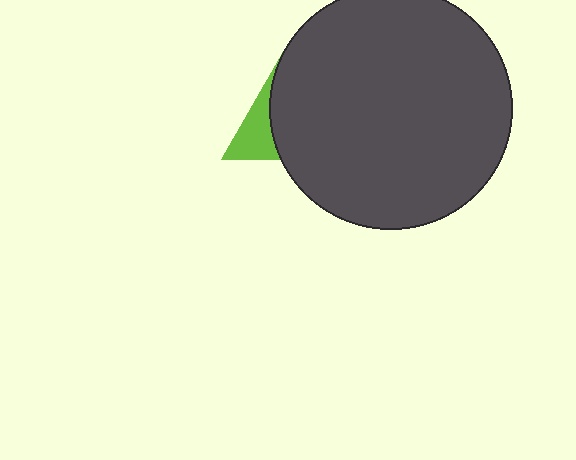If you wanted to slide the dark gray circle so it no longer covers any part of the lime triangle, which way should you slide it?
Slide it right — that is the most direct way to separate the two shapes.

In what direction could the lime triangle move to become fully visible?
The lime triangle could move left. That would shift it out from behind the dark gray circle entirely.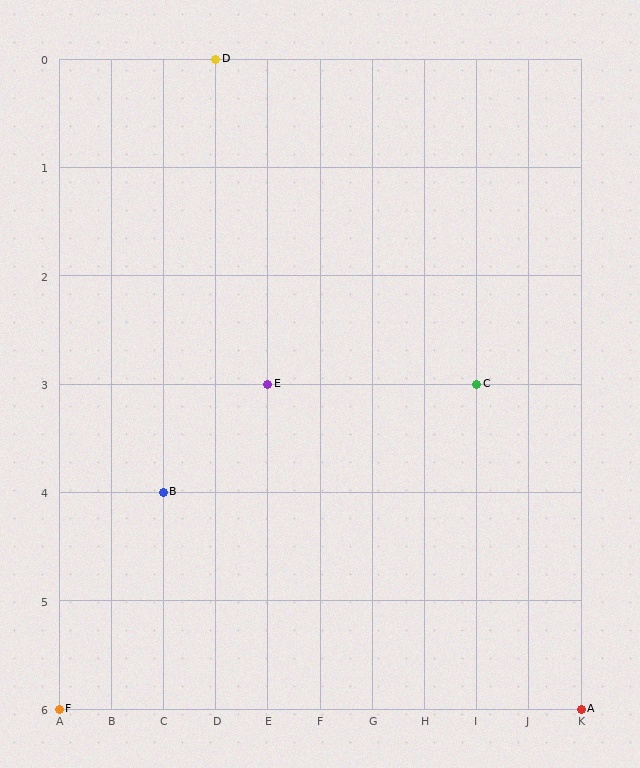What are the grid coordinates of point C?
Point C is at grid coordinates (I, 3).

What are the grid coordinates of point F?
Point F is at grid coordinates (A, 6).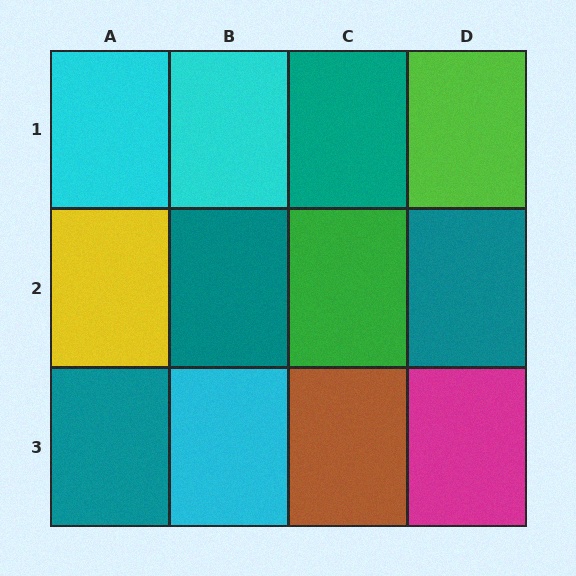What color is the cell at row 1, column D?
Lime.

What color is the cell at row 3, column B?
Cyan.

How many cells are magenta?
1 cell is magenta.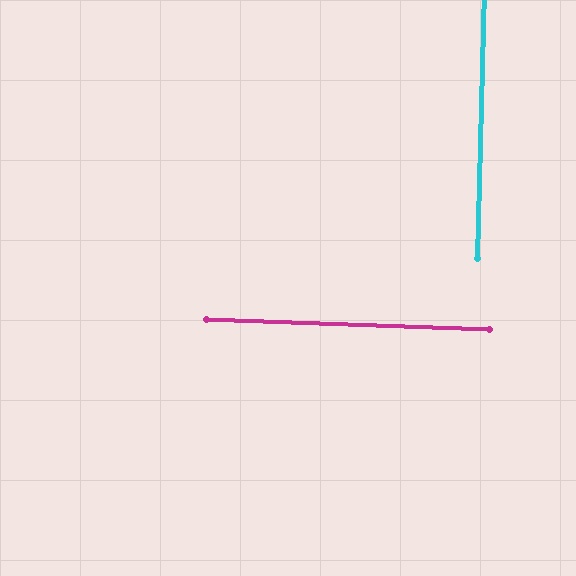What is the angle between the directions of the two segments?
Approximately 89 degrees.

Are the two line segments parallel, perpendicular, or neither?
Perpendicular — they meet at approximately 89°.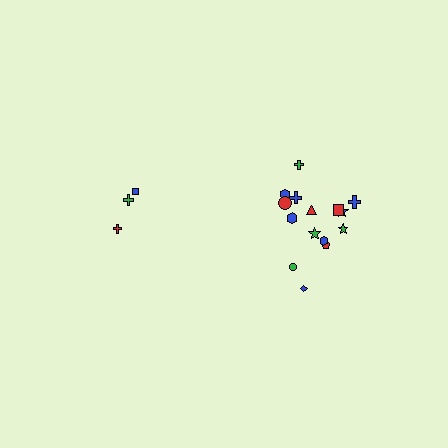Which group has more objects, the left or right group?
The right group.